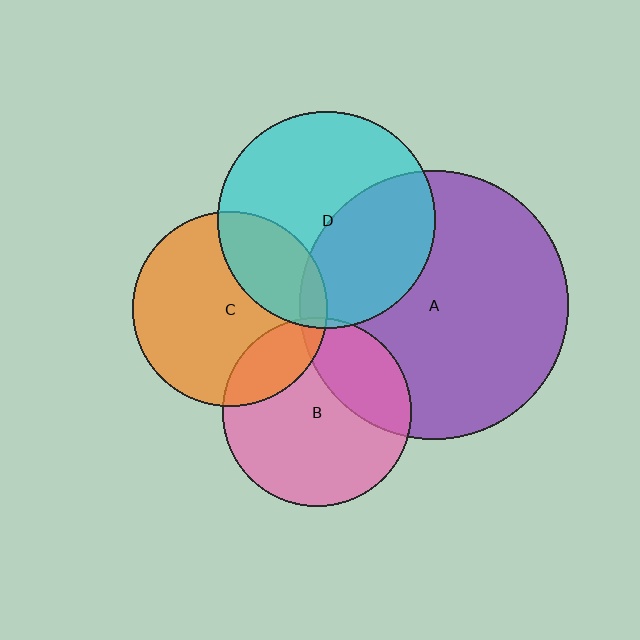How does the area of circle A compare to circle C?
Approximately 1.9 times.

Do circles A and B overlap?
Yes.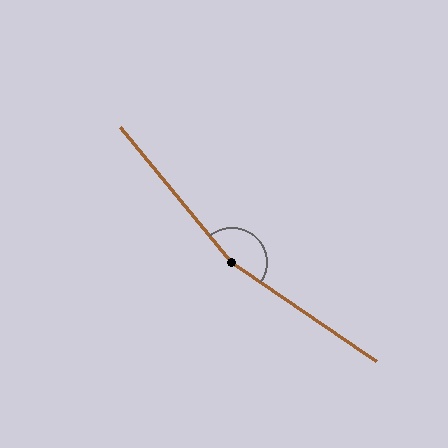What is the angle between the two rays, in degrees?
Approximately 164 degrees.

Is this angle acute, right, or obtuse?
It is obtuse.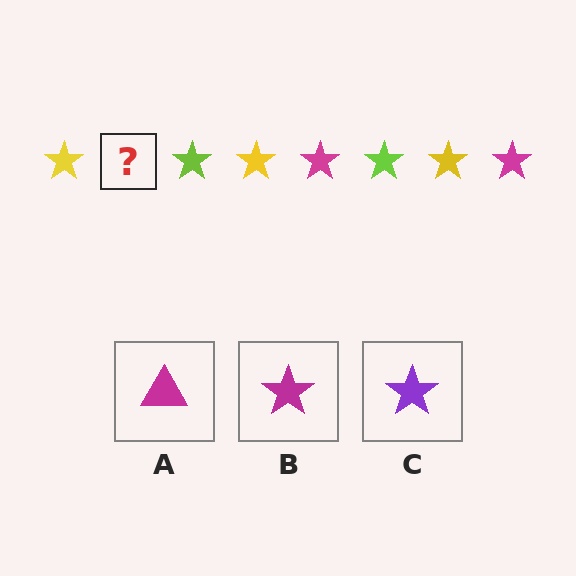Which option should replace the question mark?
Option B.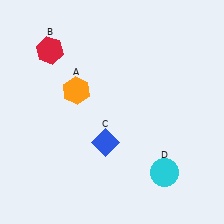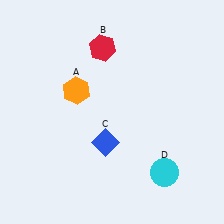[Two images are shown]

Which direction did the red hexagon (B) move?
The red hexagon (B) moved right.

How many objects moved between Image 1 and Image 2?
1 object moved between the two images.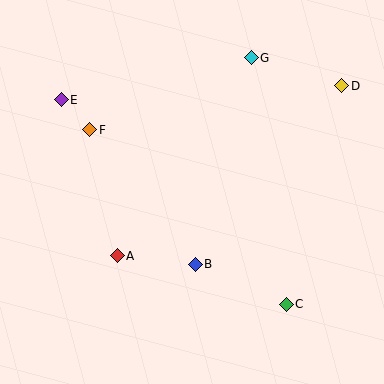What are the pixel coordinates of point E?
Point E is at (61, 100).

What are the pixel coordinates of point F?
Point F is at (90, 130).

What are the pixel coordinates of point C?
Point C is at (286, 304).